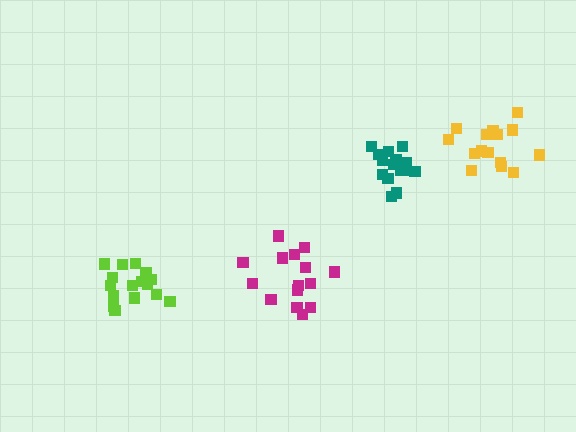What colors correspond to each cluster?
The clusters are colored: teal, yellow, magenta, lime.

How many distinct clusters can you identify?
There are 4 distinct clusters.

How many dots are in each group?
Group 1: 15 dots, Group 2: 15 dots, Group 3: 15 dots, Group 4: 16 dots (61 total).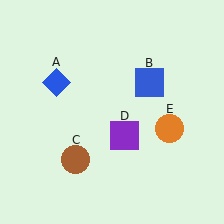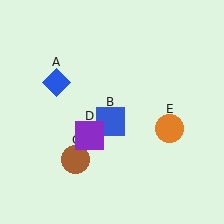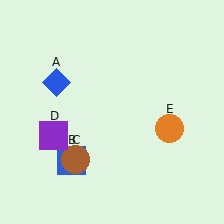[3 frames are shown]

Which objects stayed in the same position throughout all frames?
Blue diamond (object A) and brown circle (object C) and orange circle (object E) remained stationary.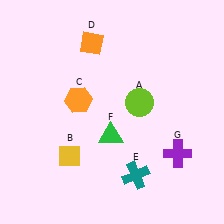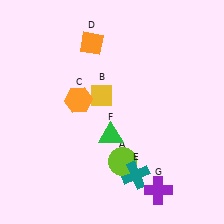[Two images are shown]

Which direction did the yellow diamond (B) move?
The yellow diamond (B) moved up.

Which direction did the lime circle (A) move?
The lime circle (A) moved down.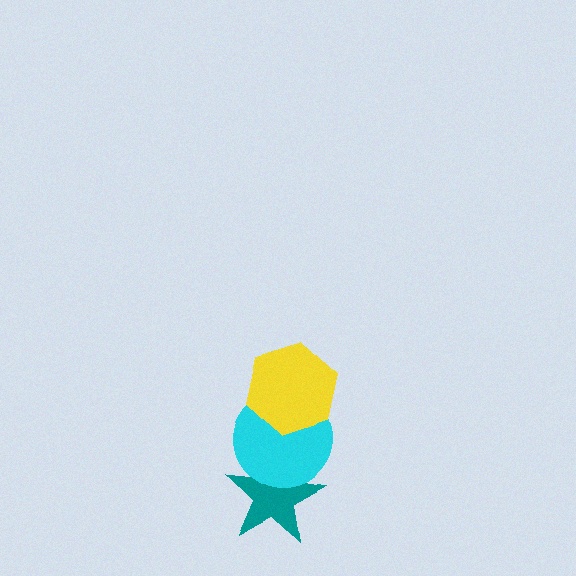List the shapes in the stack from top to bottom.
From top to bottom: the yellow hexagon, the cyan circle, the teal star.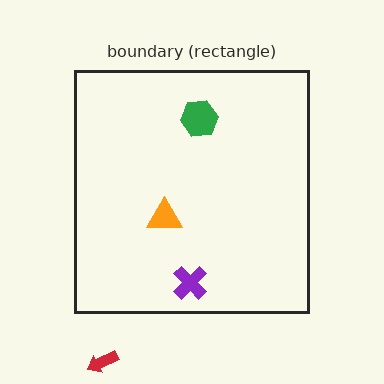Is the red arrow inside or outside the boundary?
Outside.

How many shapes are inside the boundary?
3 inside, 1 outside.